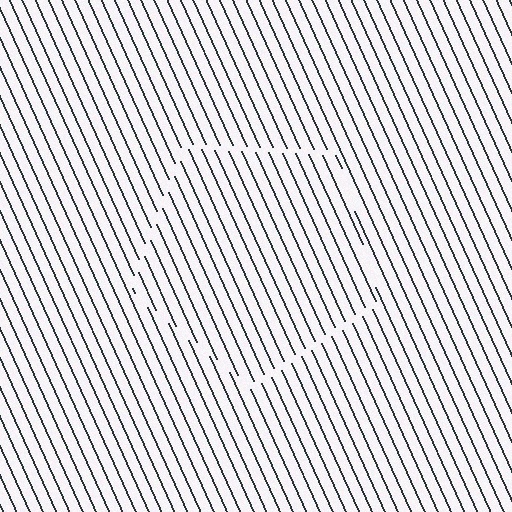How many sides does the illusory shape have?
5 sides — the line-ends trace a pentagon.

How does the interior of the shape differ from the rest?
The interior of the shape contains the same grating, shifted by half a period — the contour is defined by the phase discontinuity where line-ends from the inner and outer gratings abut.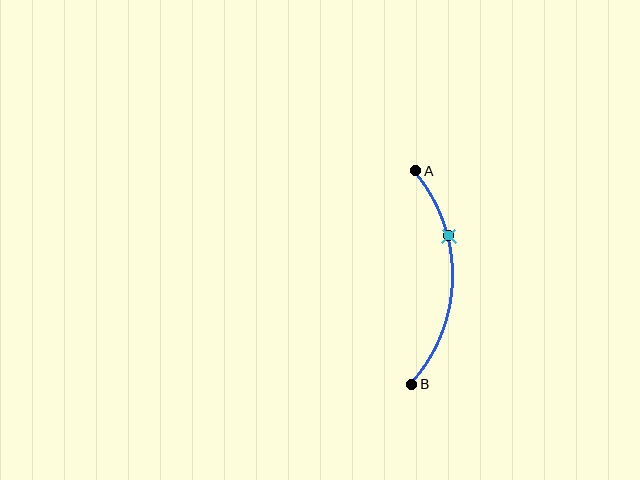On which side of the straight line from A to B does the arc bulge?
The arc bulges to the right of the straight line connecting A and B.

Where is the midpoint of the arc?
The arc midpoint is the point on the curve farthest from the straight line joining A and B. It sits to the right of that line.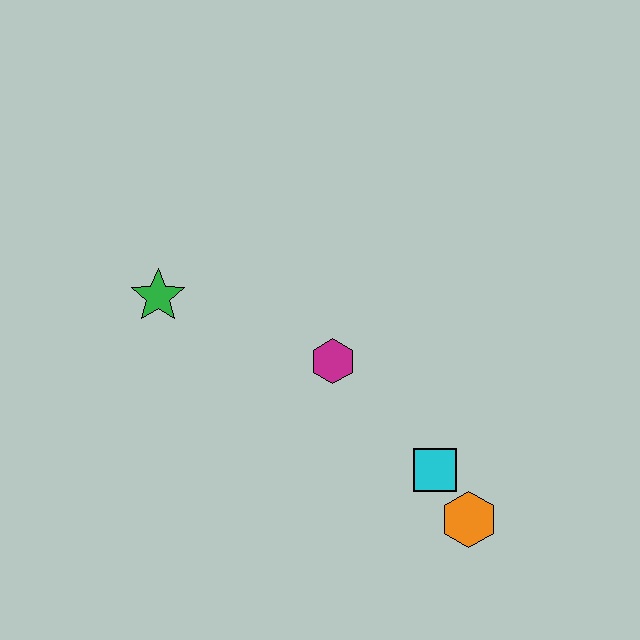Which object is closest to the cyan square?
The orange hexagon is closest to the cyan square.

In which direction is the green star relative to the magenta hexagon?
The green star is to the left of the magenta hexagon.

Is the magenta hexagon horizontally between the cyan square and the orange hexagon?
No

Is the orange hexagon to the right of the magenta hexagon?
Yes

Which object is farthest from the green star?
The orange hexagon is farthest from the green star.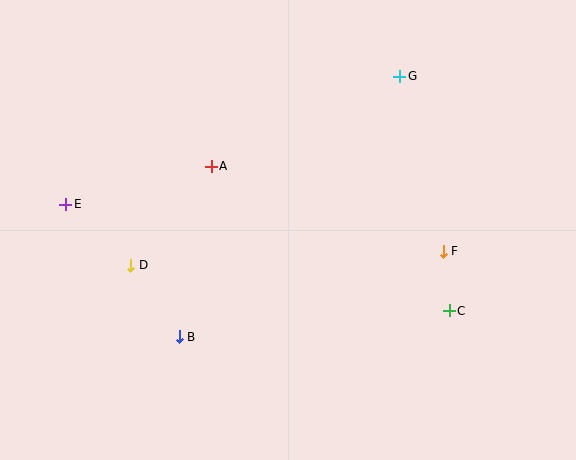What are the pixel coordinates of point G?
Point G is at (400, 76).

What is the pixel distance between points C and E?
The distance between C and E is 398 pixels.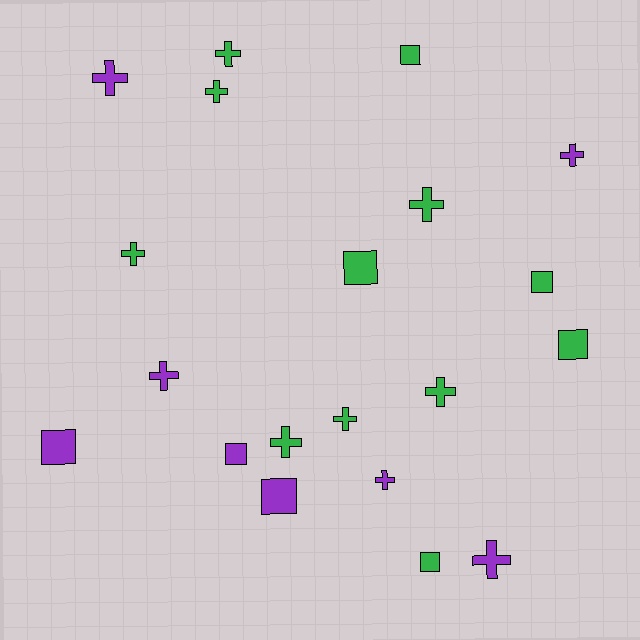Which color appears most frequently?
Green, with 12 objects.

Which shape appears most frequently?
Cross, with 12 objects.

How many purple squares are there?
There are 3 purple squares.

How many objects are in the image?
There are 20 objects.